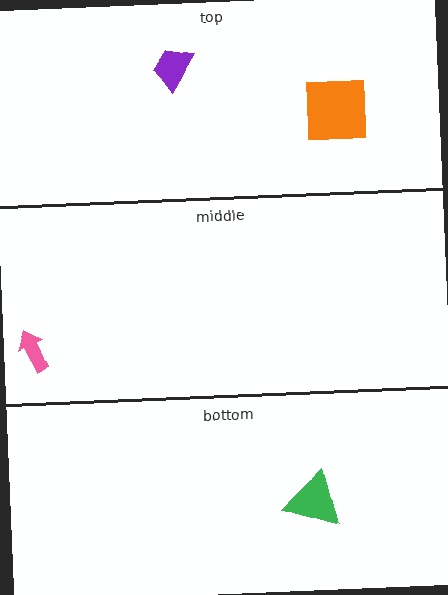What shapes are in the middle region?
The pink arrow.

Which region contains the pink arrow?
The middle region.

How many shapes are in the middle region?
1.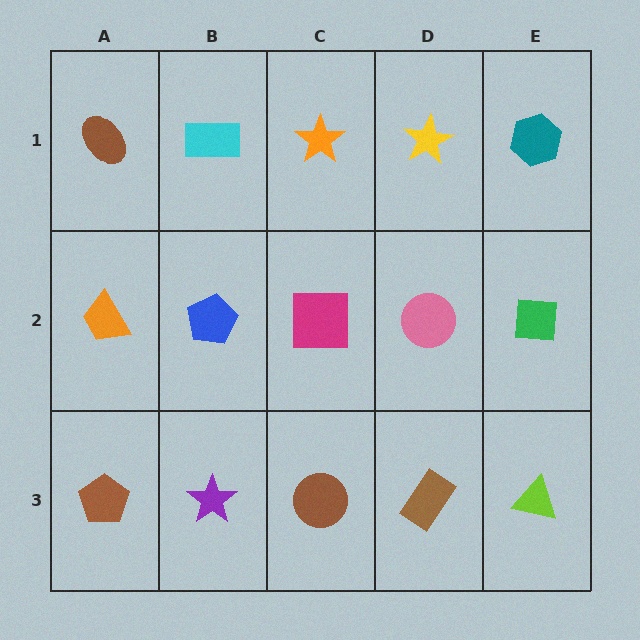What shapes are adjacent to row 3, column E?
A green square (row 2, column E), a brown rectangle (row 3, column D).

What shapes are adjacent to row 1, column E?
A green square (row 2, column E), a yellow star (row 1, column D).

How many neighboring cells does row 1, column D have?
3.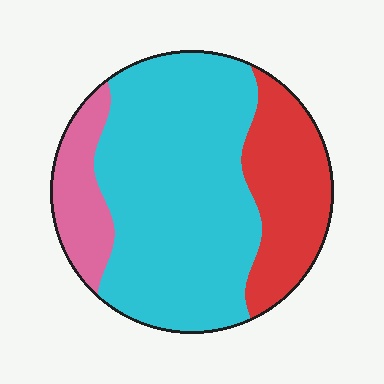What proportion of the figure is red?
Red takes up about one quarter (1/4) of the figure.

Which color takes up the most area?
Cyan, at roughly 65%.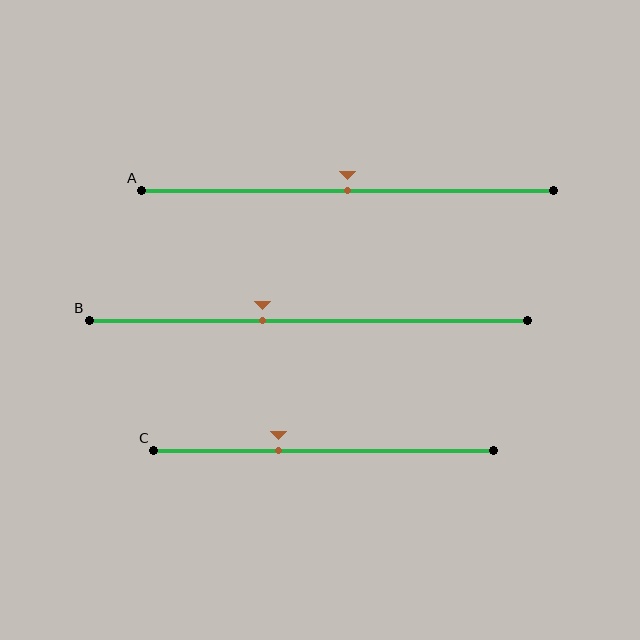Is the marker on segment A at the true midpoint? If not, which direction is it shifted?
Yes, the marker on segment A is at the true midpoint.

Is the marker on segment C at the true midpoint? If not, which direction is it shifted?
No, the marker on segment C is shifted to the left by about 13% of the segment length.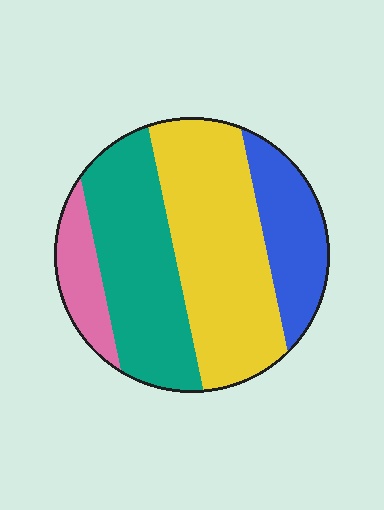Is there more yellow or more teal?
Yellow.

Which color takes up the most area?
Yellow, at roughly 40%.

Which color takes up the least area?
Pink, at roughly 10%.